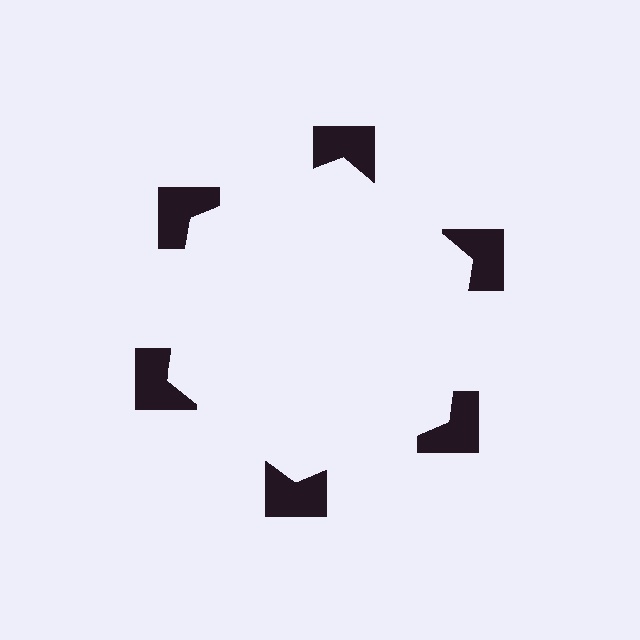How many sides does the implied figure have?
6 sides.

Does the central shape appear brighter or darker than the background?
It typically appears slightly brighter than the background, even though no actual brightness change is drawn.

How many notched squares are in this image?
There are 6 — one at each vertex of the illusory hexagon.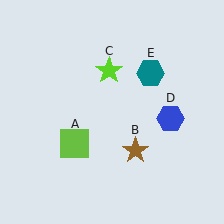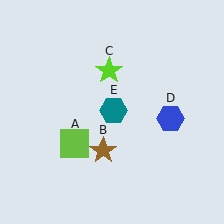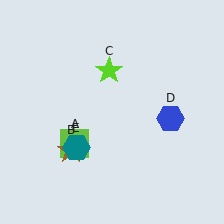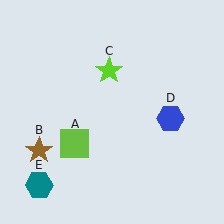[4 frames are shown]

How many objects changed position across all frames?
2 objects changed position: brown star (object B), teal hexagon (object E).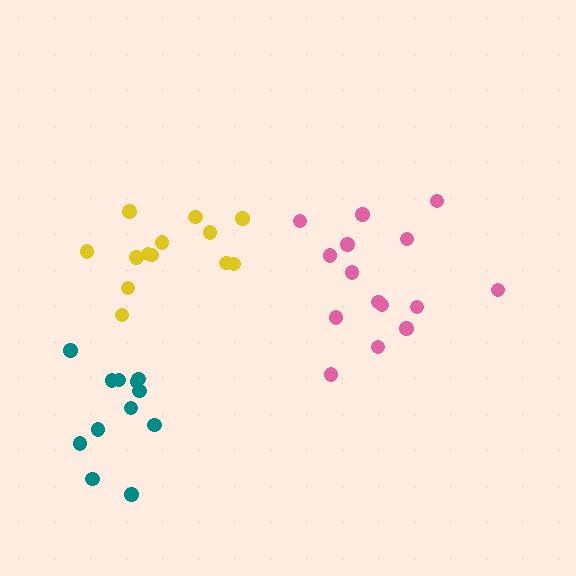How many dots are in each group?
Group 1: 12 dots, Group 2: 13 dots, Group 3: 15 dots (40 total).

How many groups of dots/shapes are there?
There are 3 groups.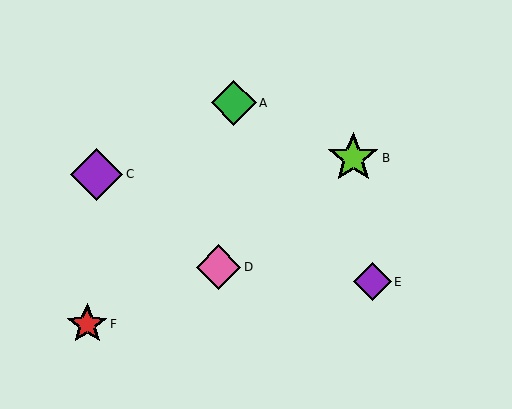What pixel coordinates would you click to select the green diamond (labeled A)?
Click at (234, 103) to select the green diamond A.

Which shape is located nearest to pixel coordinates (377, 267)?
The purple diamond (labeled E) at (373, 282) is nearest to that location.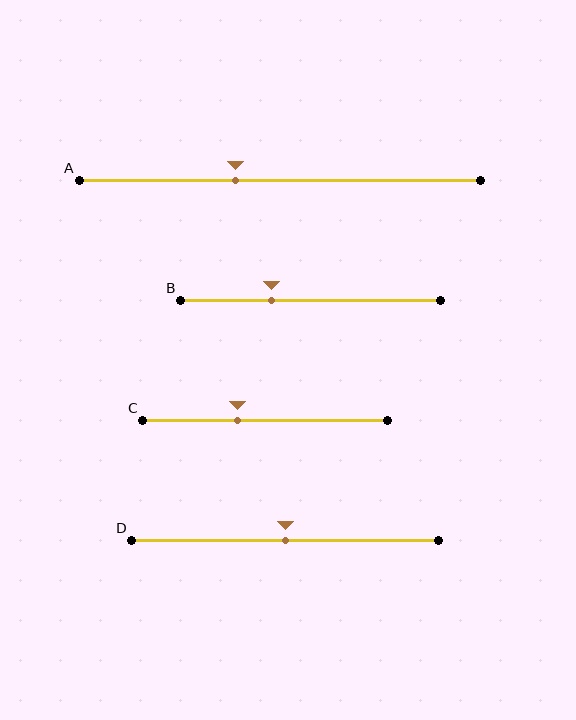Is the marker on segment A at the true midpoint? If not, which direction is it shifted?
No, the marker on segment A is shifted to the left by about 11% of the segment length.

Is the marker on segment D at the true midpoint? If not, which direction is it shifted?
Yes, the marker on segment D is at the true midpoint.